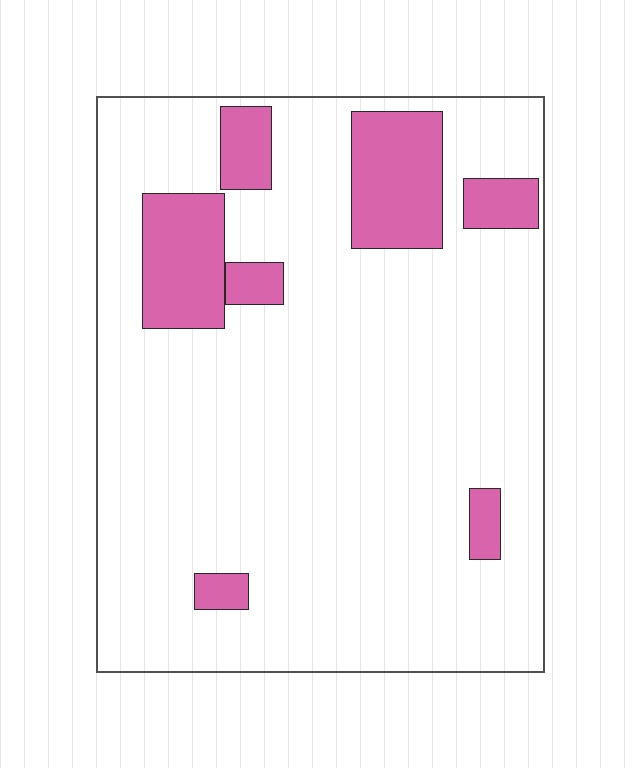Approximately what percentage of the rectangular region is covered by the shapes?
Approximately 15%.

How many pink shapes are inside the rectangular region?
7.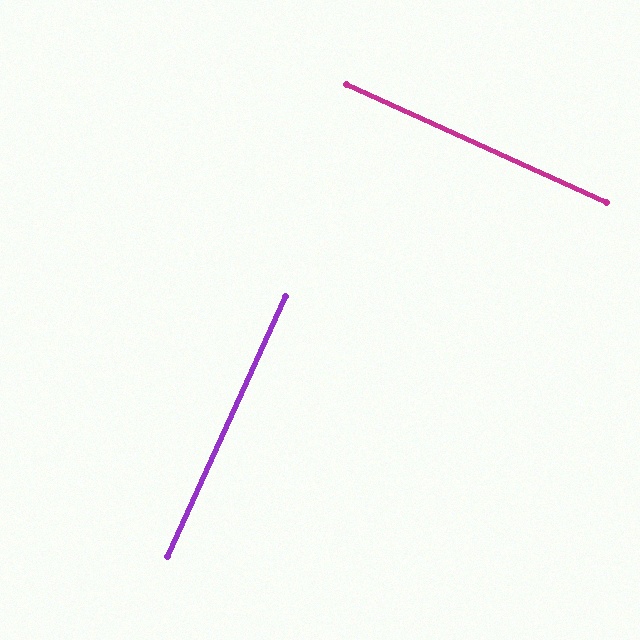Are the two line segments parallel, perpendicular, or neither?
Perpendicular — they meet at approximately 90°.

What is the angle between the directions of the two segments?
Approximately 90 degrees.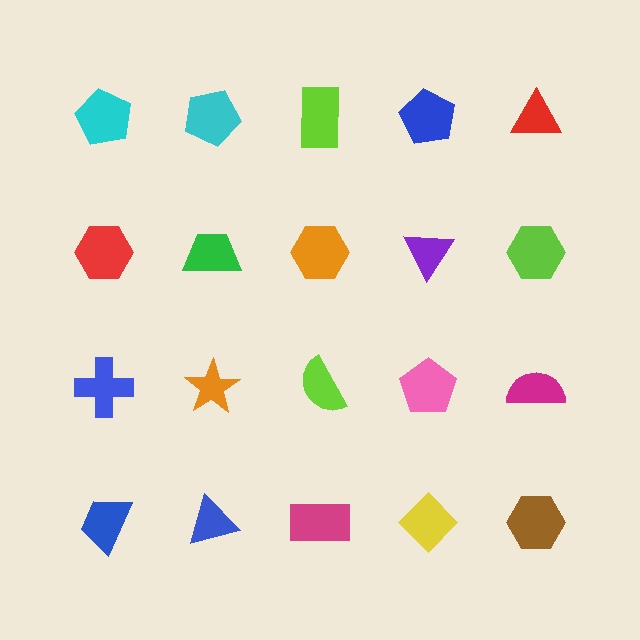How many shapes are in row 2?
5 shapes.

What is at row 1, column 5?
A red triangle.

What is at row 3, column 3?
A lime semicircle.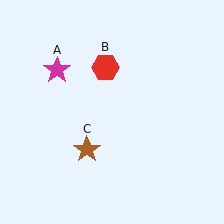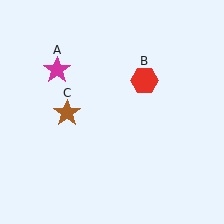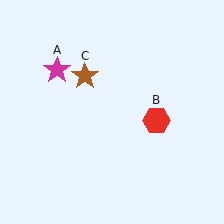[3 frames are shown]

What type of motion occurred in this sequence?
The red hexagon (object B), brown star (object C) rotated clockwise around the center of the scene.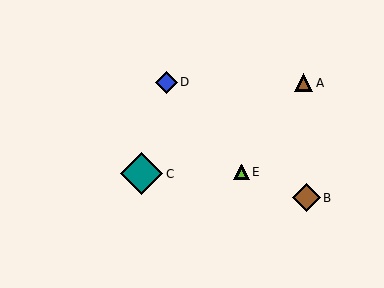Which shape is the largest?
The teal diamond (labeled C) is the largest.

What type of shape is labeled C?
Shape C is a teal diamond.